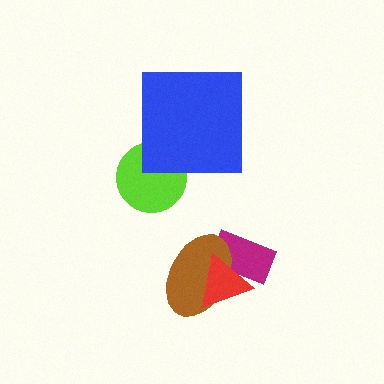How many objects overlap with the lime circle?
1 object overlaps with the lime circle.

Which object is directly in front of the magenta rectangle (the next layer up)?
The brown ellipse is directly in front of the magenta rectangle.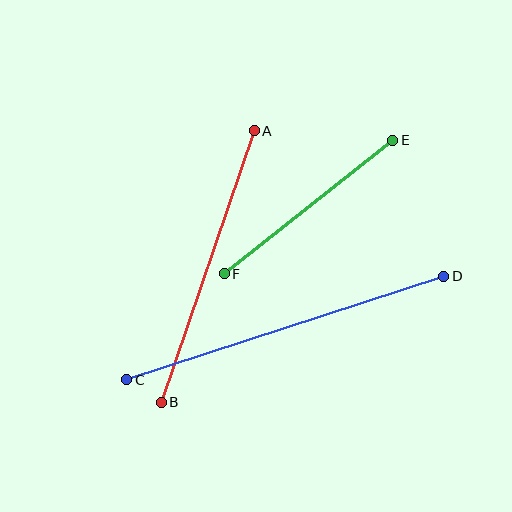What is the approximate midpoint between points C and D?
The midpoint is at approximately (285, 328) pixels.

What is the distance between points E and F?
The distance is approximately 215 pixels.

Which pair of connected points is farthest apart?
Points C and D are farthest apart.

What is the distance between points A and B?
The distance is approximately 287 pixels.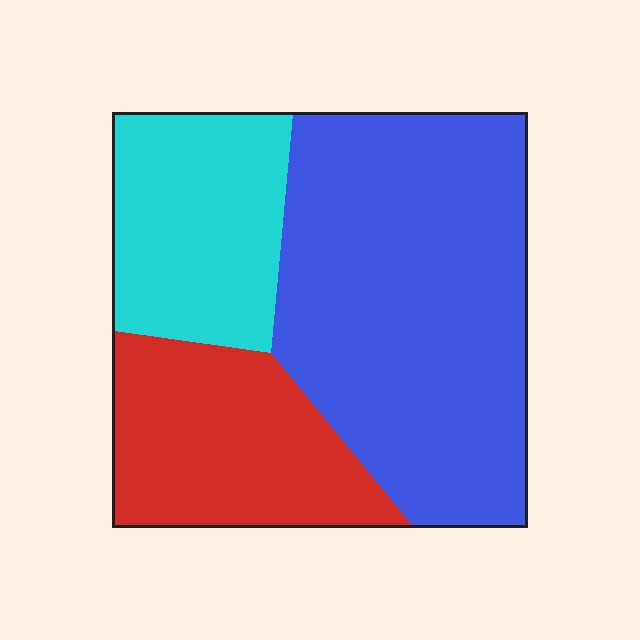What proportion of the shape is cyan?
Cyan covers about 25% of the shape.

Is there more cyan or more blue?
Blue.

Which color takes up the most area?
Blue, at roughly 55%.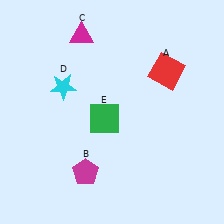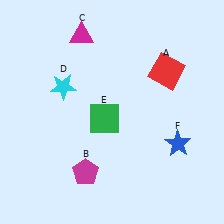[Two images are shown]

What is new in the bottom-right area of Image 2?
A blue star (F) was added in the bottom-right area of Image 2.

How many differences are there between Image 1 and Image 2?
There is 1 difference between the two images.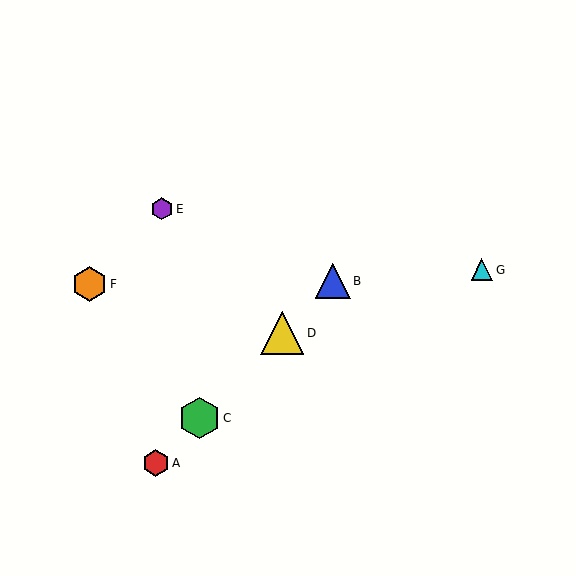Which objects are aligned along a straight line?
Objects A, B, C, D are aligned along a straight line.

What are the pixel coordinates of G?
Object G is at (482, 270).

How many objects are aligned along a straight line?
4 objects (A, B, C, D) are aligned along a straight line.